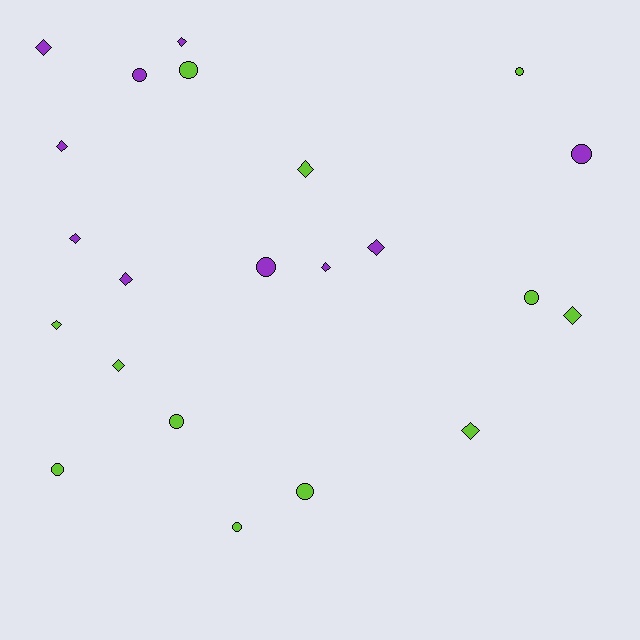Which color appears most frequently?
Lime, with 12 objects.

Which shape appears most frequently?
Diamond, with 12 objects.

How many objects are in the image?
There are 22 objects.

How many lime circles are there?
There are 7 lime circles.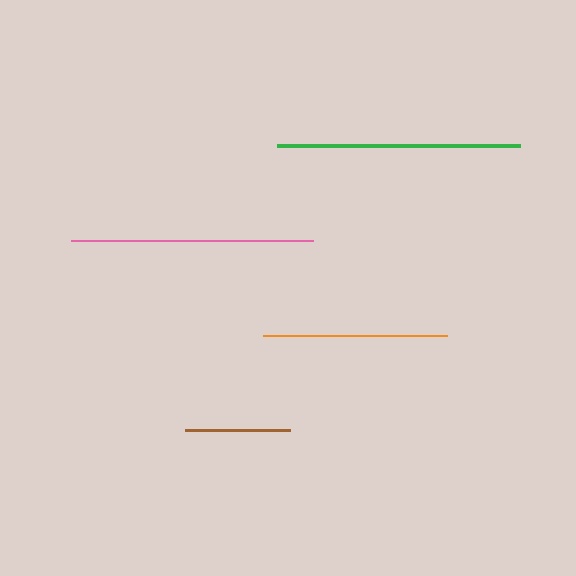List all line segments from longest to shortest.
From longest to shortest: green, pink, orange, brown.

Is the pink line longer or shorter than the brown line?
The pink line is longer than the brown line.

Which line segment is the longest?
The green line is the longest at approximately 243 pixels.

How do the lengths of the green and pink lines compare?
The green and pink lines are approximately the same length.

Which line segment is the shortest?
The brown line is the shortest at approximately 106 pixels.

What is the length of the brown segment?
The brown segment is approximately 106 pixels long.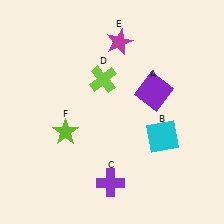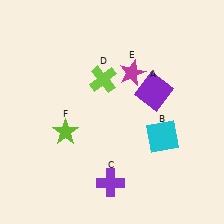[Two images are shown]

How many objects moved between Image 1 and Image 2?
1 object moved between the two images.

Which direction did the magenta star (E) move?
The magenta star (E) moved down.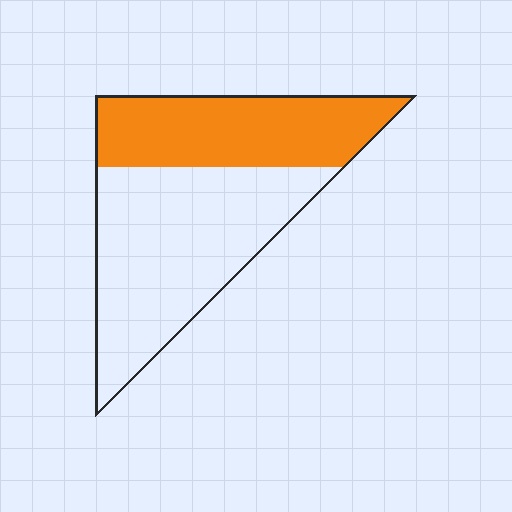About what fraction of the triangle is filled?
About two fifths (2/5).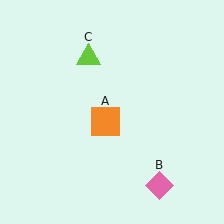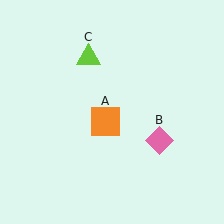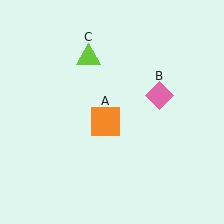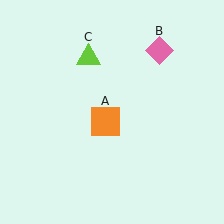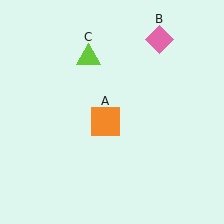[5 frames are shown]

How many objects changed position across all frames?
1 object changed position: pink diamond (object B).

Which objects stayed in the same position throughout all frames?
Orange square (object A) and lime triangle (object C) remained stationary.